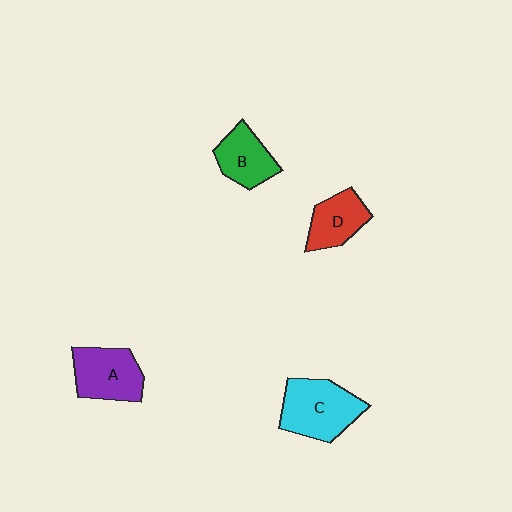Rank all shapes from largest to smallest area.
From largest to smallest: C (cyan), A (purple), B (green), D (red).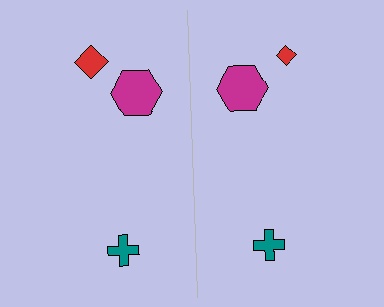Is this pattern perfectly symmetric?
No, the pattern is not perfectly symmetric. The red diamond on the right side has a different size than its mirror counterpart.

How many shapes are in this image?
There are 6 shapes in this image.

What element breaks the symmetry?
The red diamond on the right side has a different size than its mirror counterpart.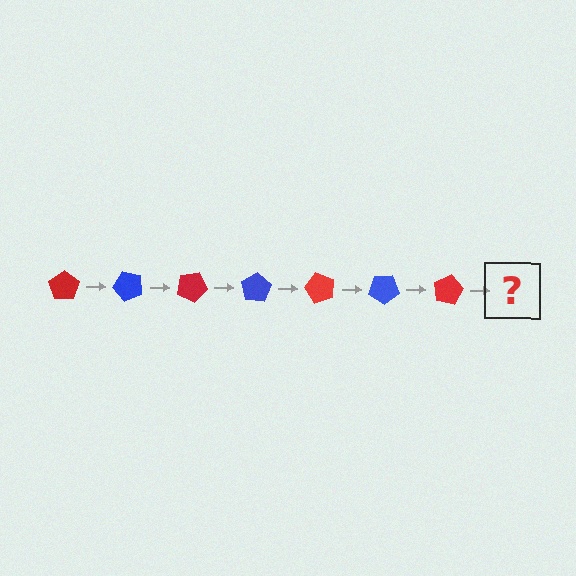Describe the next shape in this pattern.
It should be a blue pentagon, rotated 350 degrees from the start.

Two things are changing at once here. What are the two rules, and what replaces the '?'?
The two rules are that it rotates 50 degrees each step and the color cycles through red and blue. The '?' should be a blue pentagon, rotated 350 degrees from the start.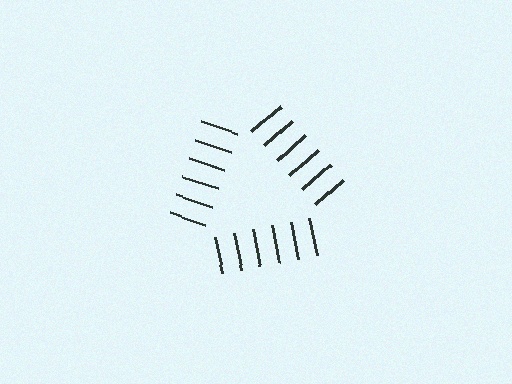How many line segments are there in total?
18 — 6 along each of the 3 edges.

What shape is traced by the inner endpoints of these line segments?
An illusory triangle — the line segments terminate on its edges but no continuous stroke is drawn.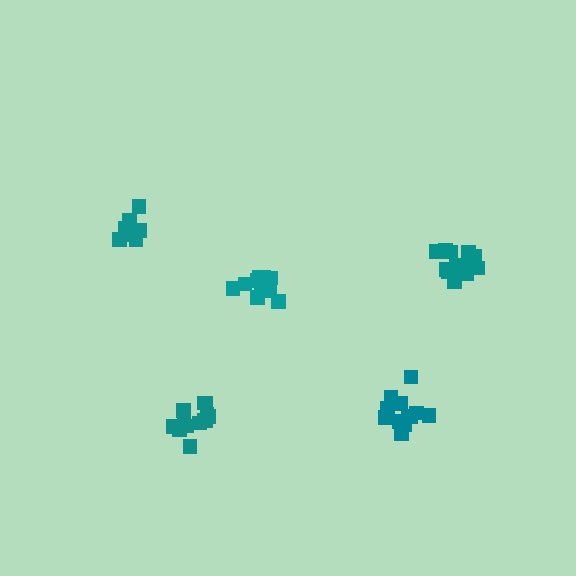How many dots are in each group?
Group 1: 14 dots, Group 2: 12 dots, Group 3: 14 dots, Group 4: 9 dots, Group 5: 13 dots (62 total).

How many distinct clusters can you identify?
There are 5 distinct clusters.